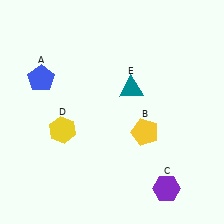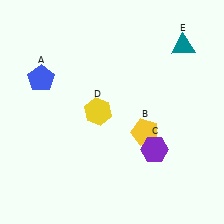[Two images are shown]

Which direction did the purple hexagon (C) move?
The purple hexagon (C) moved up.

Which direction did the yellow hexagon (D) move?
The yellow hexagon (D) moved right.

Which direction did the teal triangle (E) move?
The teal triangle (E) moved right.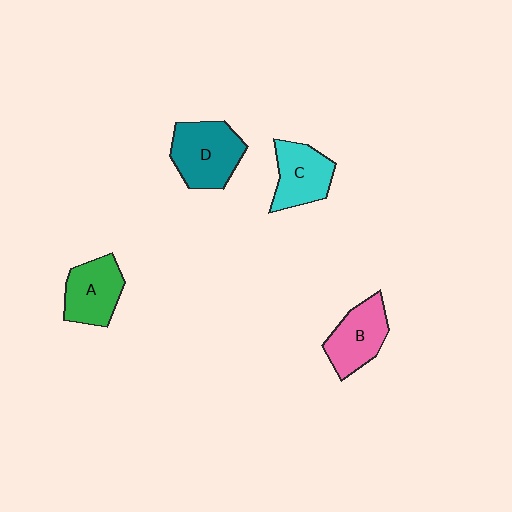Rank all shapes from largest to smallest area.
From largest to smallest: D (teal), B (pink), A (green), C (cyan).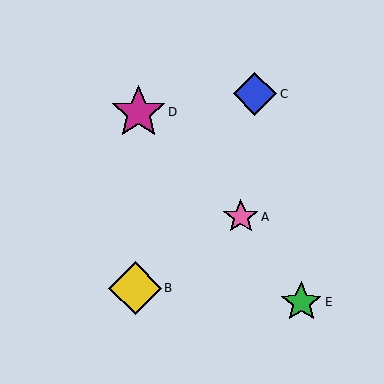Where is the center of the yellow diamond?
The center of the yellow diamond is at (135, 288).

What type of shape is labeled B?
Shape B is a yellow diamond.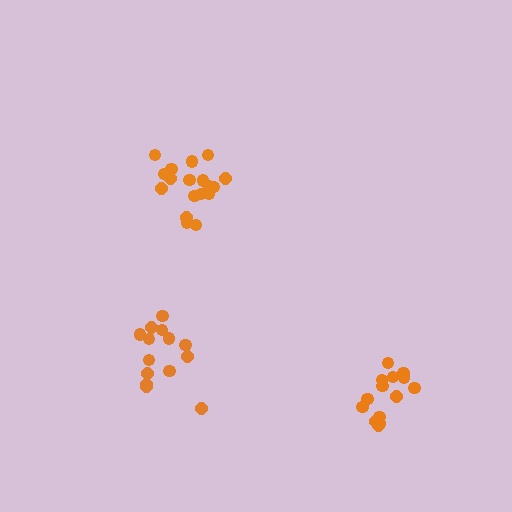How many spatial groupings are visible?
There are 3 spatial groupings.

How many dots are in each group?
Group 1: 18 dots, Group 2: 14 dots, Group 3: 14 dots (46 total).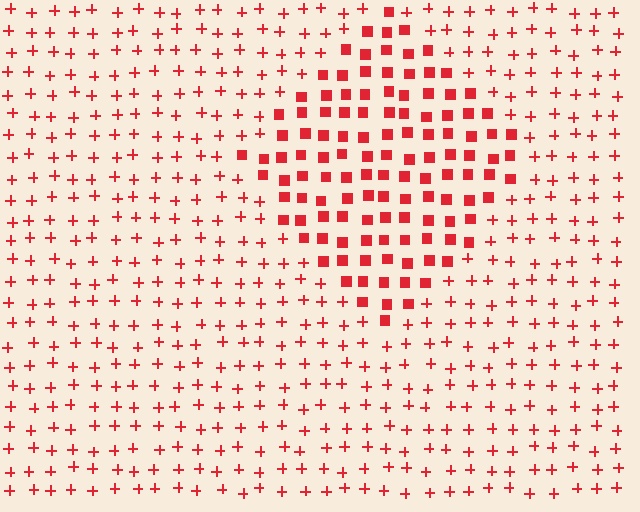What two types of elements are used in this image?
The image uses squares inside the diamond region and plus signs outside it.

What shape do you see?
I see a diamond.